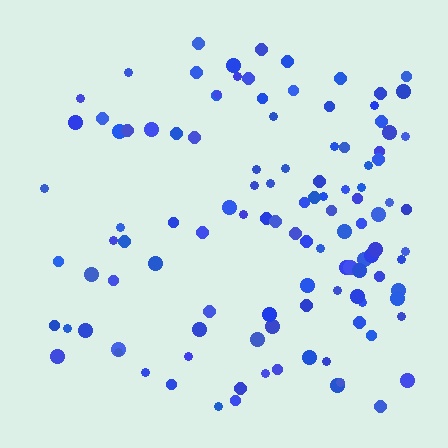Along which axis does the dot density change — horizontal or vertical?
Horizontal.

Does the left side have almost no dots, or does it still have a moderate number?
Still a moderate number, just noticeably fewer than the right.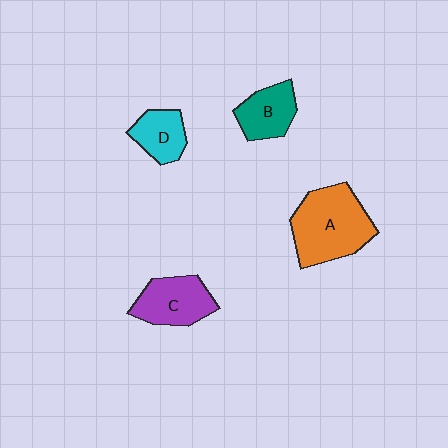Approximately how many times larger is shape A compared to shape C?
Approximately 1.5 times.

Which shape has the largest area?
Shape A (orange).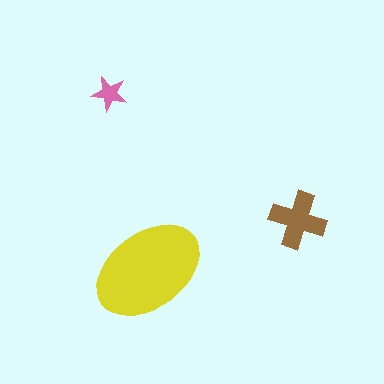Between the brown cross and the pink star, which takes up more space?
The brown cross.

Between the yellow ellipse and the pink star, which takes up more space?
The yellow ellipse.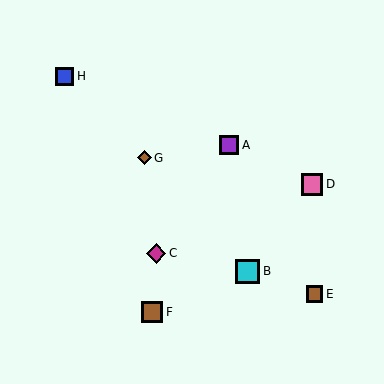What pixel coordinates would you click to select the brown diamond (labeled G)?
Click at (144, 158) to select the brown diamond G.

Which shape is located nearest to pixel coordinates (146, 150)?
The brown diamond (labeled G) at (144, 158) is nearest to that location.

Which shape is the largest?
The cyan square (labeled B) is the largest.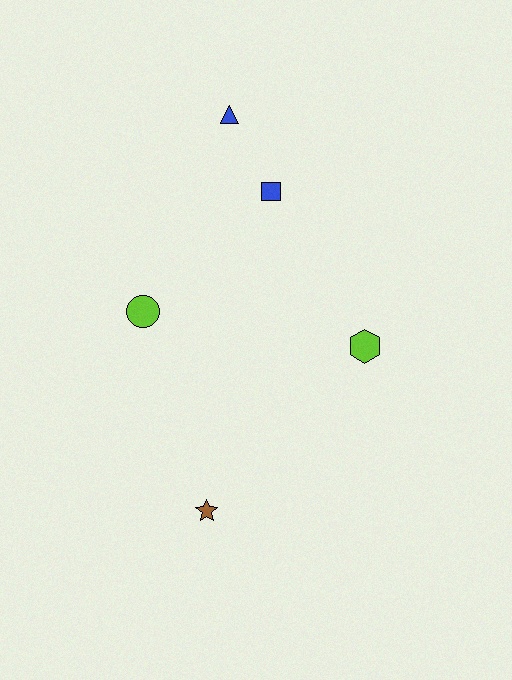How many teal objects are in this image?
There are no teal objects.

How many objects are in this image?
There are 5 objects.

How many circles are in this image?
There is 1 circle.